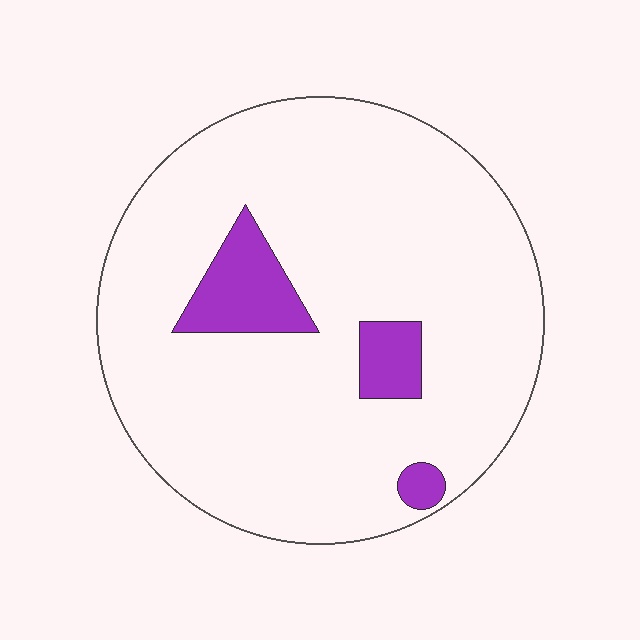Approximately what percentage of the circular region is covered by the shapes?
Approximately 10%.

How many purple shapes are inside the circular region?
3.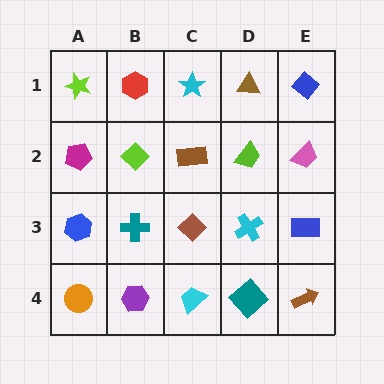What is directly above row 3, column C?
A brown rectangle.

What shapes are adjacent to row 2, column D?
A brown triangle (row 1, column D), a cyan cross (row 3, column D), a brown rectangle (row 2, column C), a pink trapezoid (row 2, column E).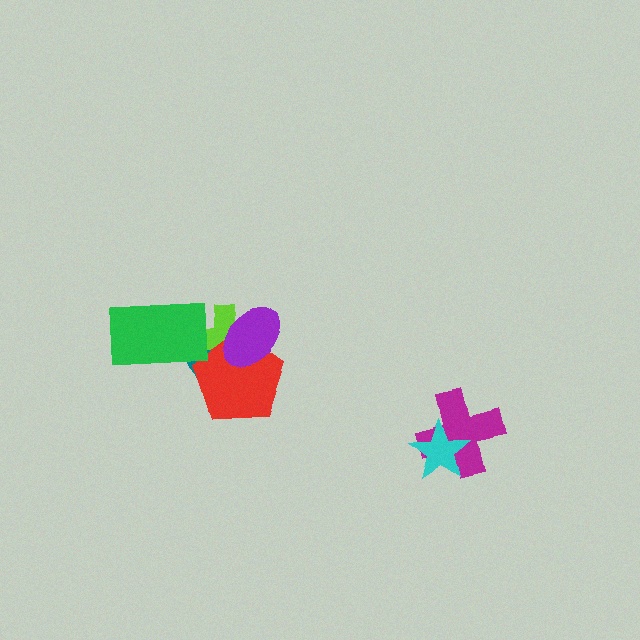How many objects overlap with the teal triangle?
4 objects overlap with the teal triangle.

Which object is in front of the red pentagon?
The purple ellipse is in front of the red pentagon.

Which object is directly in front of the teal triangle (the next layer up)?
The lime cross is directly in front of the teal triangle.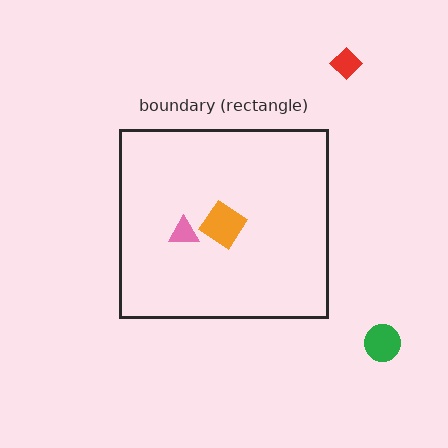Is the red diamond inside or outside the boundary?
Outside.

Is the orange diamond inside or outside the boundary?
Inside.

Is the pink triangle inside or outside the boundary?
Inside.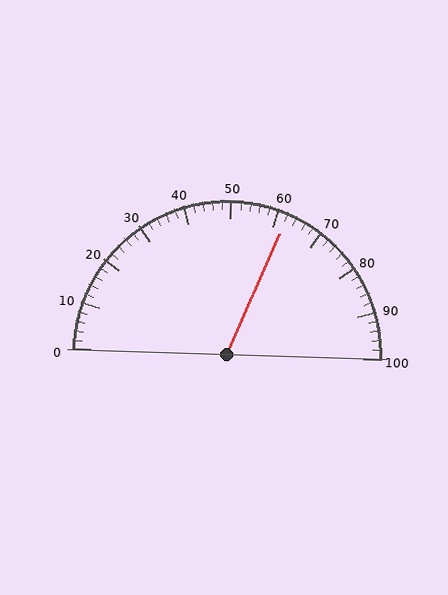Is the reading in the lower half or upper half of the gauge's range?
The reading is in the upper half of the range (0 to 100).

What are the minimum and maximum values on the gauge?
The gauge ranges from 0 to 100.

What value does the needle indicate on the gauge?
The needle indicates approximately 62.